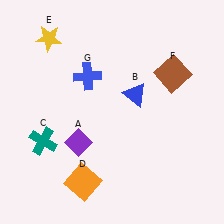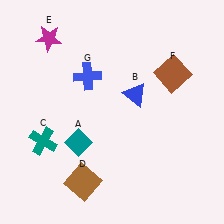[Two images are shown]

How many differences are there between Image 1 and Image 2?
There are 3 differences between the two images.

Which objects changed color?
A changed from purple to teal. D changed from orange to brown. E changed from yellow to magenta.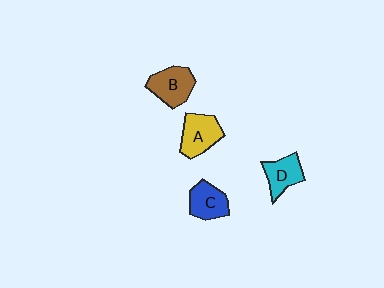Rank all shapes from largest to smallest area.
From largest to smallest: A (yellow), B (brown), C (blue), D (cyan).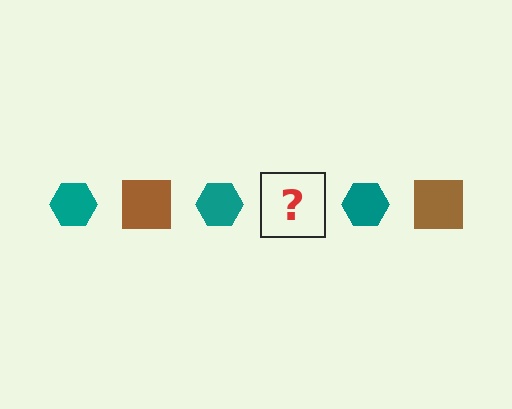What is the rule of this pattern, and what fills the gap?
The rule is that the pattern alternates between teal hexagon and brown square. The gap should be filled with a brown square.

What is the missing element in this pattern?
The missing element is a brown square.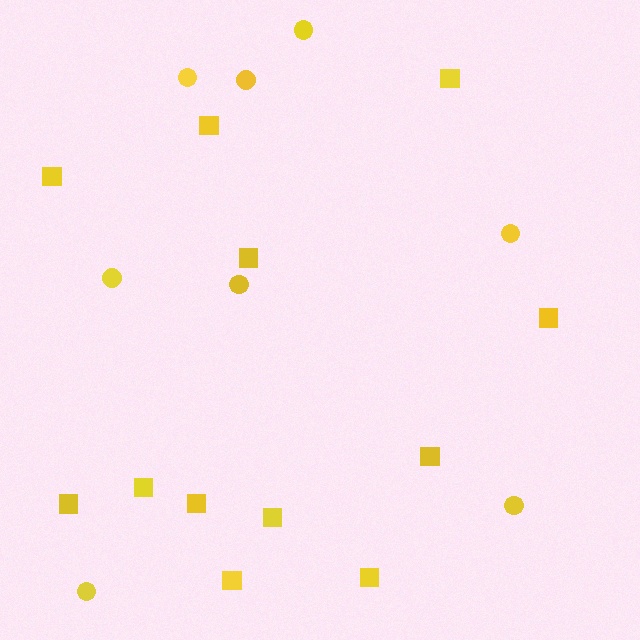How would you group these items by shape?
There are 2 groups: one group of squares (12) and one group of circles (8).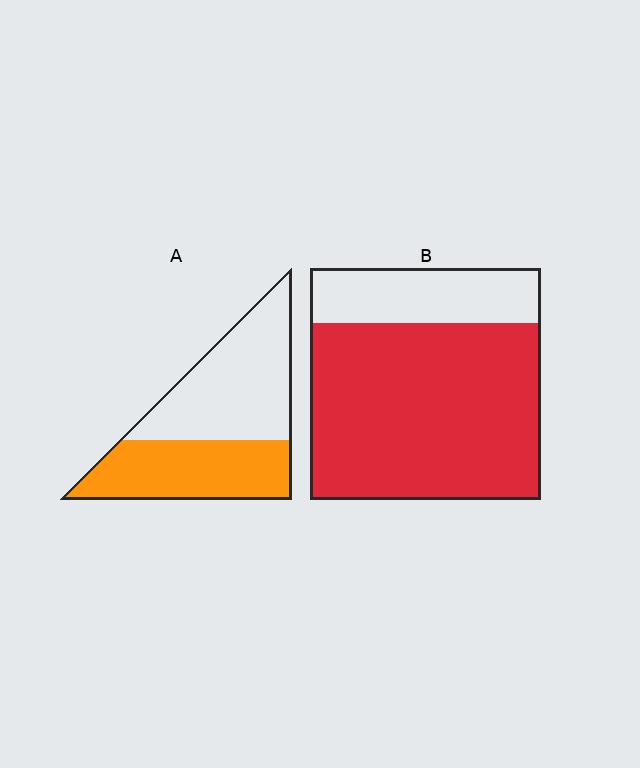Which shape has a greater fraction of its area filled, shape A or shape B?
Shape B.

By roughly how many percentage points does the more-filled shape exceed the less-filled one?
By roughly 30 percentage points (B over A).